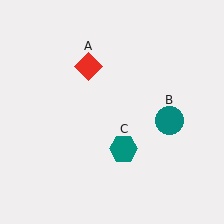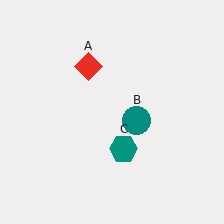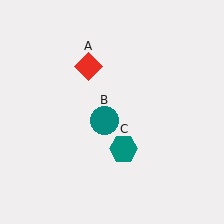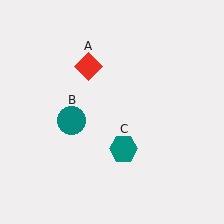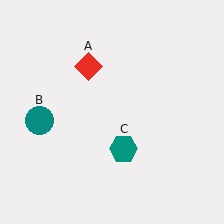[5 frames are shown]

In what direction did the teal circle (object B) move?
The teal circle (object B) moved left.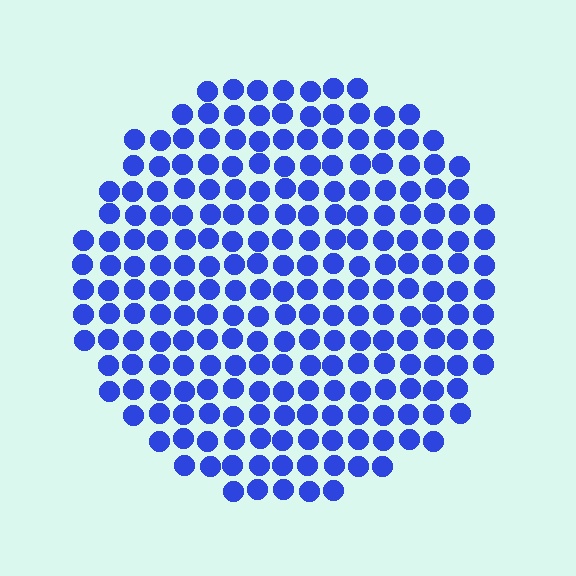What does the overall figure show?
The overall figure shows a circle.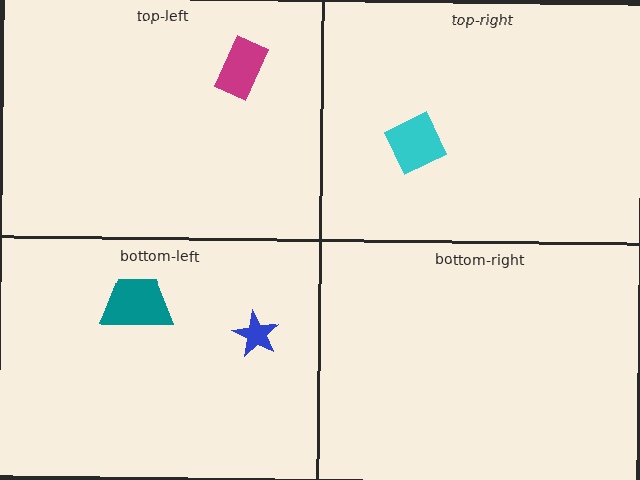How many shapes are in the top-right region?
1.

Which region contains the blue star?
The bottom-left region.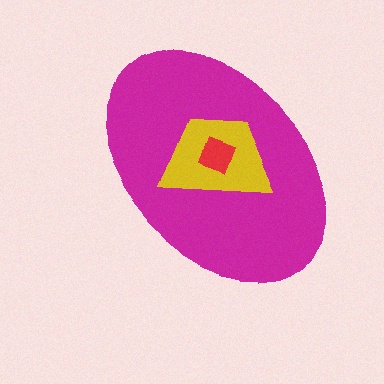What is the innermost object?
The red square.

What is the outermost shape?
The magenta ellipse.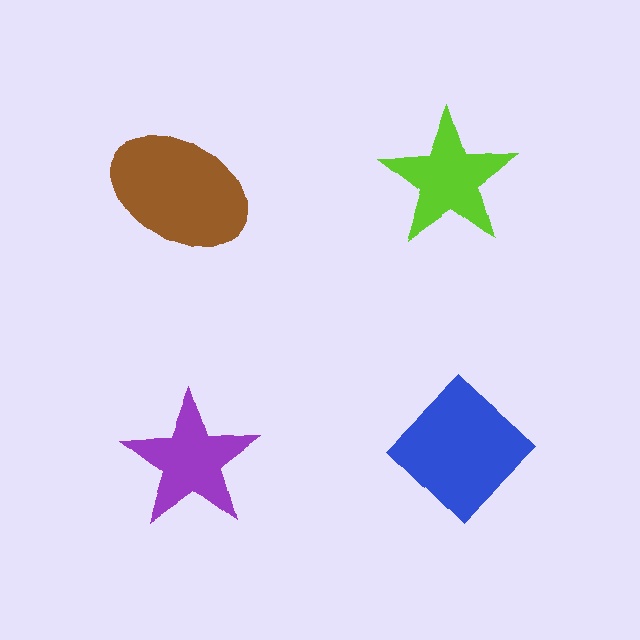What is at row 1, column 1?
A brown ellipse.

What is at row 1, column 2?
A lime star.